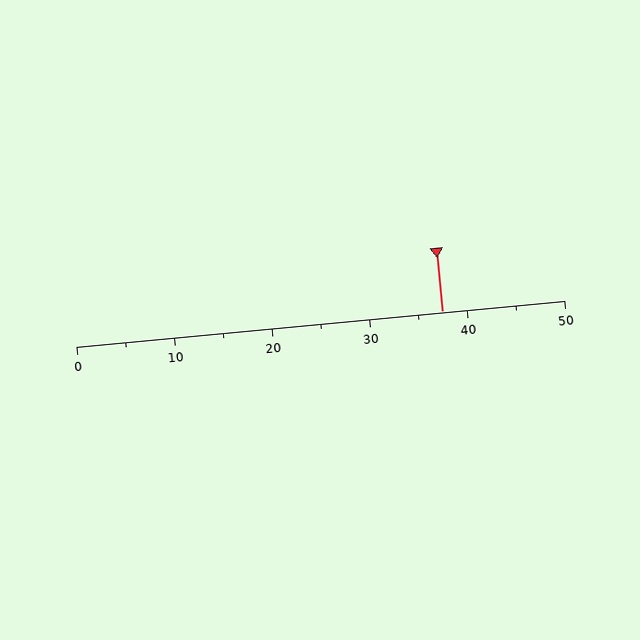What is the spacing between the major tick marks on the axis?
The major ticks are spaced 10 apart.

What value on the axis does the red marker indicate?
The marker indicates approximately 37.5.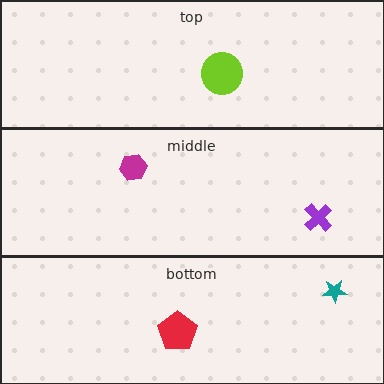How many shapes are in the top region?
1.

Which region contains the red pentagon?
The bottom region.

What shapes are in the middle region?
The purple cross, the magenta hexagon.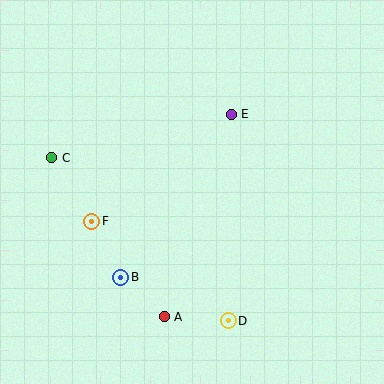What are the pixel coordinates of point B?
Point B is at (121, 277).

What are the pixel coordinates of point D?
Point D is at (228, 321).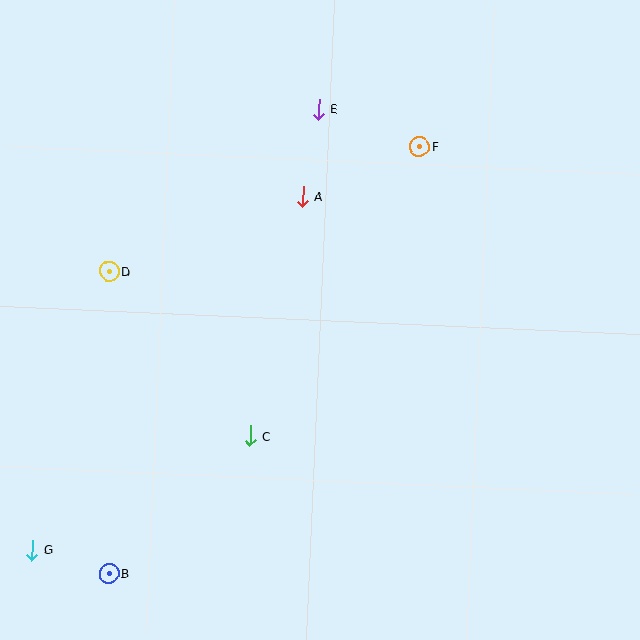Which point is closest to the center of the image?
Point A at (302, 197) is closest to the center.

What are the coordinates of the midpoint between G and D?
The midpoint between G and D is at (71, 411).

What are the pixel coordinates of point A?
Point A is at (302, 197).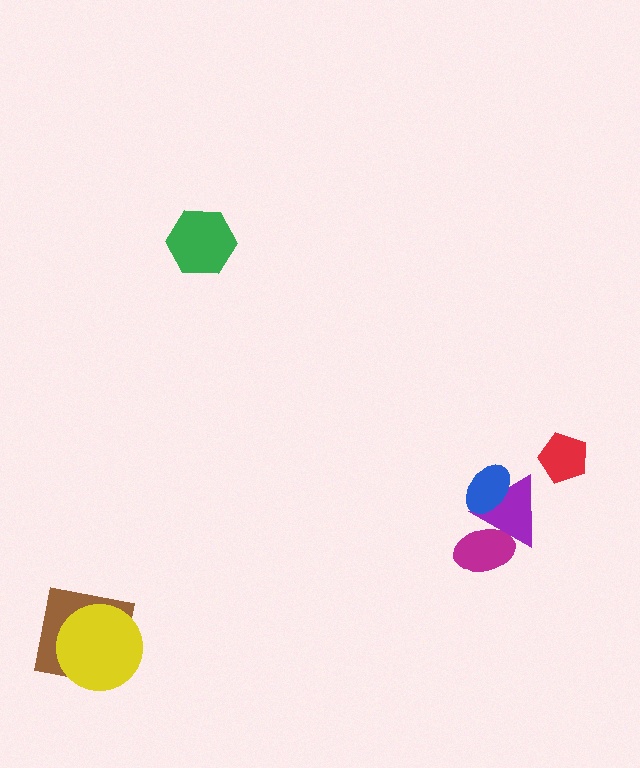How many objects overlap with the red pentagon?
0 objects overlap with the red pentagon.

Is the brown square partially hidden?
Yes, it is partially covered by another shape.